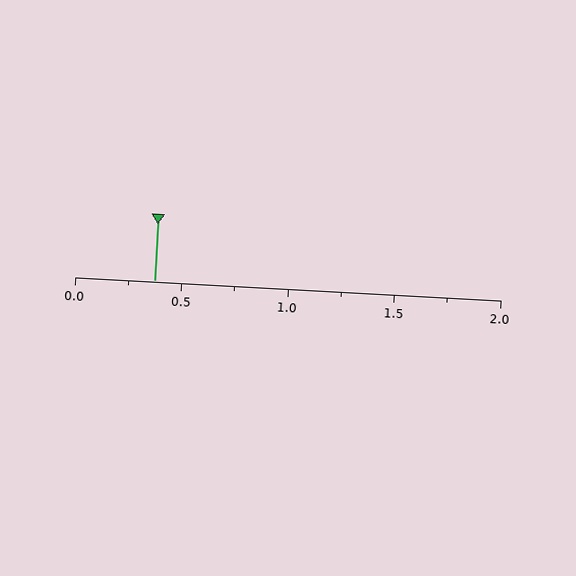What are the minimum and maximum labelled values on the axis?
The axis runs from 0.0 to 2.0.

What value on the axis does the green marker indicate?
The marker indicates approximately 0.38.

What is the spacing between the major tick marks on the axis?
The major ticks are spaced 0.5 apart.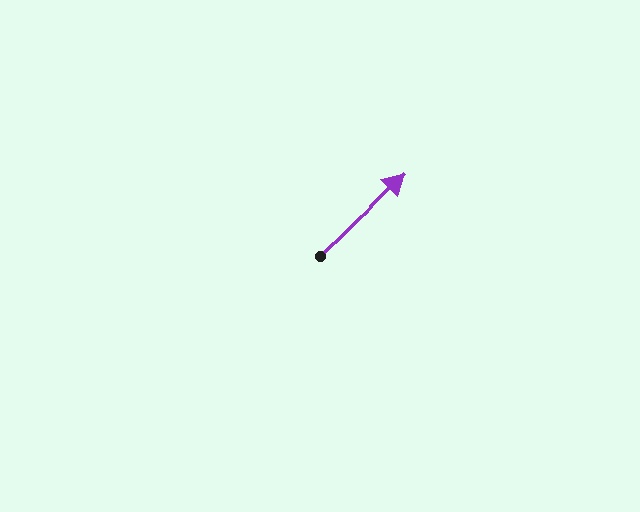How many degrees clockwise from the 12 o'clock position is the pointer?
Approximately 46 degrees.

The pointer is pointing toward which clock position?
Roughly 2 o'clock.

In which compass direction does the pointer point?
Northeast.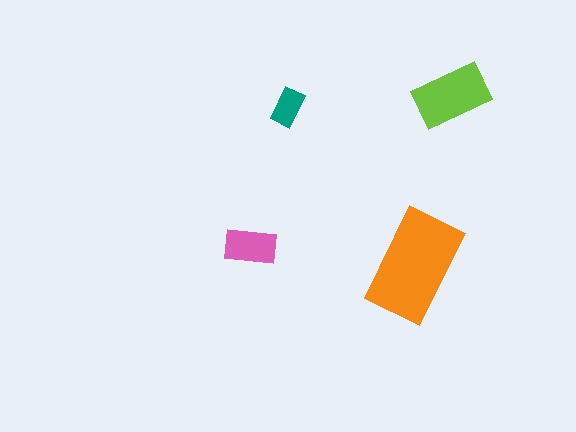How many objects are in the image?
There are 4 objects in the image.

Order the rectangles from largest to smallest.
the orange one, the lime one, the pink one, the teal one.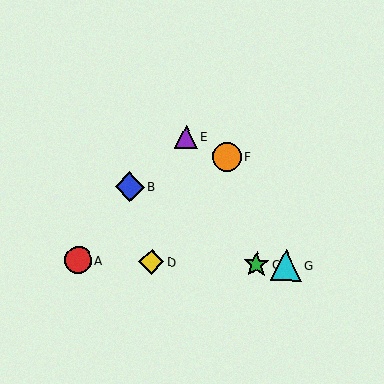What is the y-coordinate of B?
Object B is at y≈187.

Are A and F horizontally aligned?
No, A is at y≈260 and F is at y≈157.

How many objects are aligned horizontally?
4 objects (A, C, D, G) are aligned horizontally.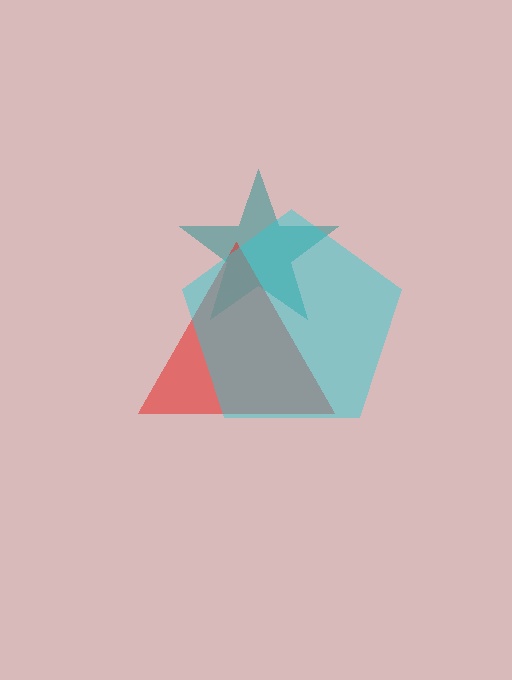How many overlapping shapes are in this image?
There are 3 overlapping shapes in the image.